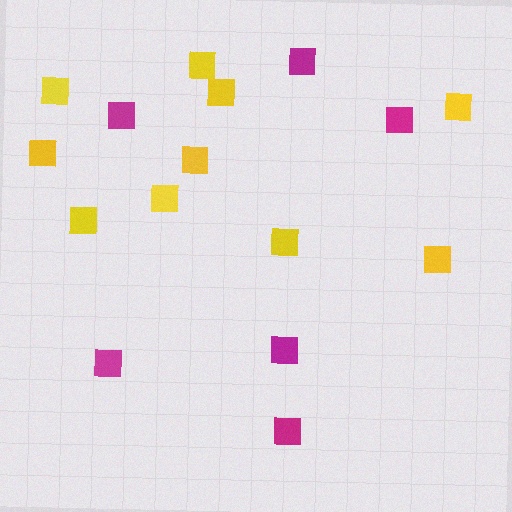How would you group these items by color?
There are 2 groups: one group of magenta squares (6) and one group of yellow squares (10).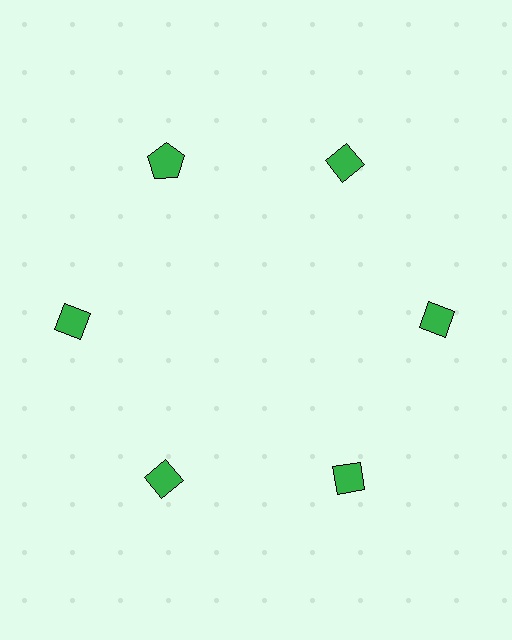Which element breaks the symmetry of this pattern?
The green pentagon at roughly the 11 o'clock position breaks the symmetry. All other shapes are green diamonds.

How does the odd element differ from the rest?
It has a different shape: pentagon instead of diamond.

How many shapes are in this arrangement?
There are 6 shapes arranged in a ring pattern.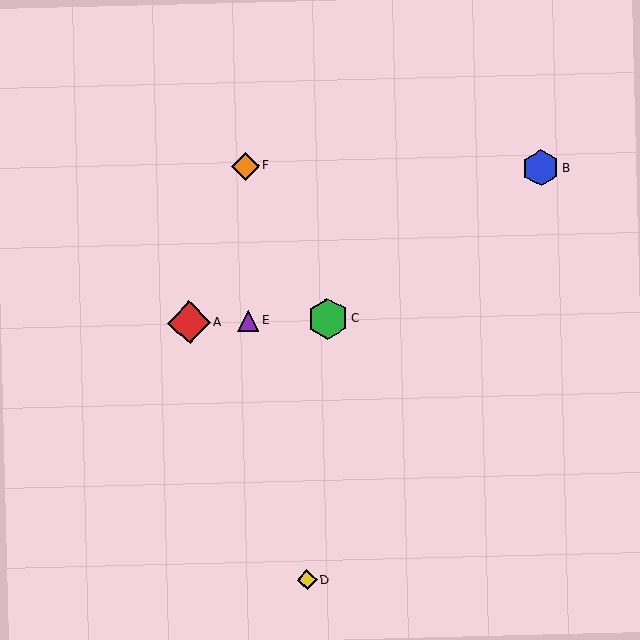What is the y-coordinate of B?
Object B is at y≈168.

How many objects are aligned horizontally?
3 objects (A, C, E) are aligned horizontally.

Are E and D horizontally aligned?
No, E is at y≈321 and D is at y≈580.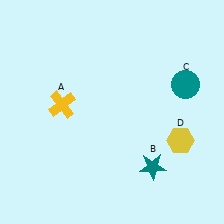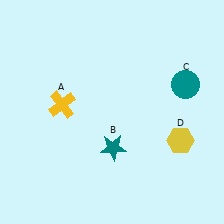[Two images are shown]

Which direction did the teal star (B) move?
The teal star (B) moved left.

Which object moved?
The teal star (B) moved left.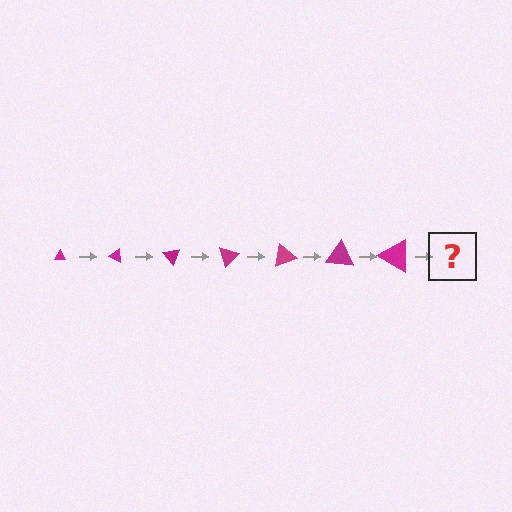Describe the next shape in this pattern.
It should be a triangle, larger than the previous one and rotated 175 degrees from the start.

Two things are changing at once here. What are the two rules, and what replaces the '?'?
The two rules are that the triangle grows larger each step and it rotates 25 degrees each step. The '?' should be a triangle, larger than the previous one and rotated 175 degrees from the start.